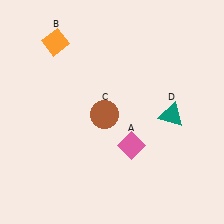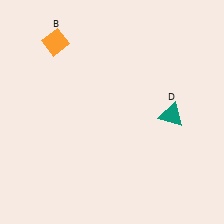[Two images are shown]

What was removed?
The brown circle (C), the pink diamond (A) were removed in Image 2.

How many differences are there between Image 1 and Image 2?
There are 2 differences between the two images.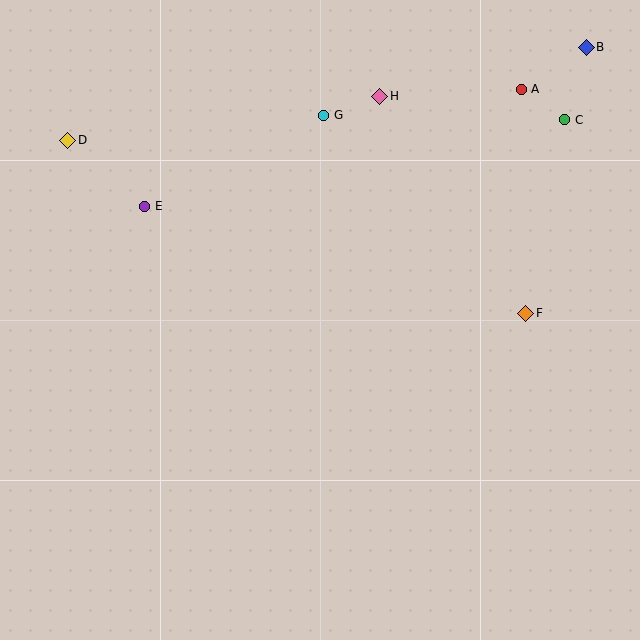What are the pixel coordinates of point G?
Point G is at (324, 115).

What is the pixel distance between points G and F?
The distance between G and F is 283 pixels.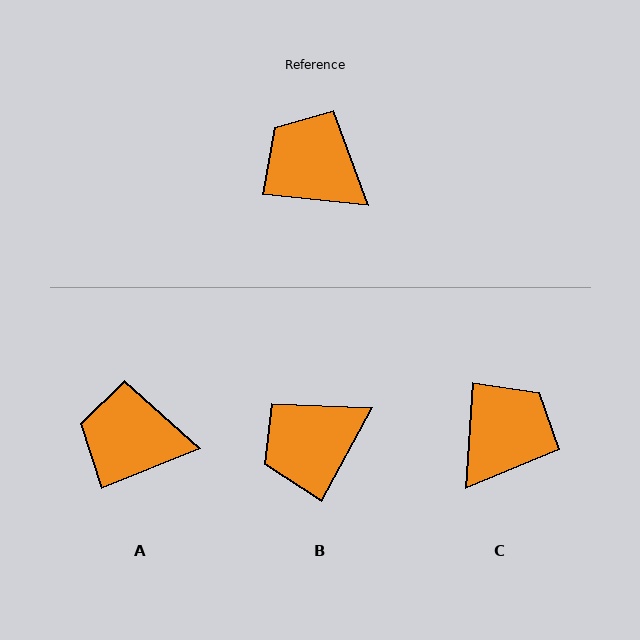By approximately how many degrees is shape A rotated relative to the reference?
Approximately 28 degrees counter-clockwise.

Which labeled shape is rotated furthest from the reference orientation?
C, about 88 degrees away.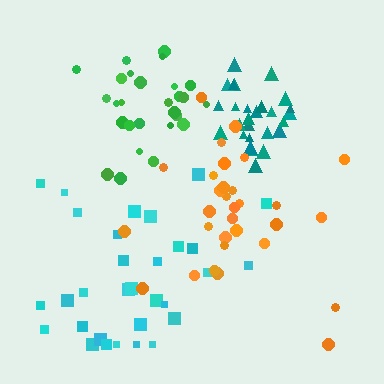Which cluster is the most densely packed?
Teal.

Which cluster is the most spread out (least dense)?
Cyan.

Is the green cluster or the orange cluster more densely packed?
Green.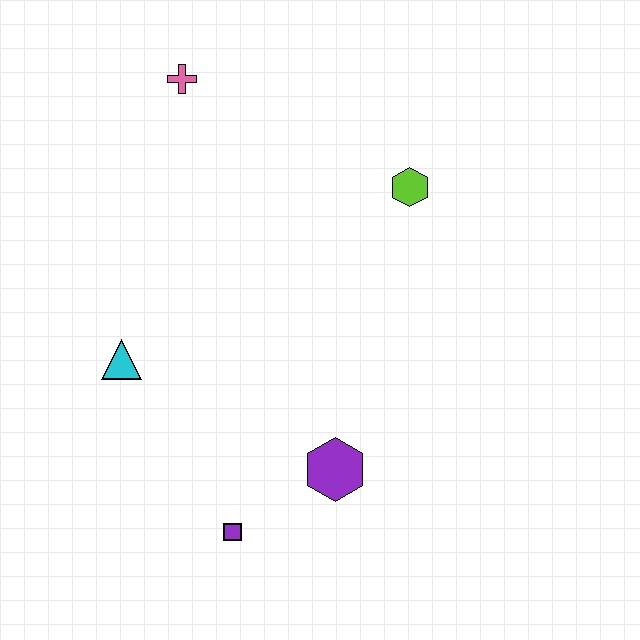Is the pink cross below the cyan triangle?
No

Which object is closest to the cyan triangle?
The purple square is closest to the cyan triangle.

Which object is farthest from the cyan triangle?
The lime hexagon is farthest from the cyan triangle.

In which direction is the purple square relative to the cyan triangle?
The purple square is below the cyan triangle.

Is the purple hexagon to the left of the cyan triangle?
No